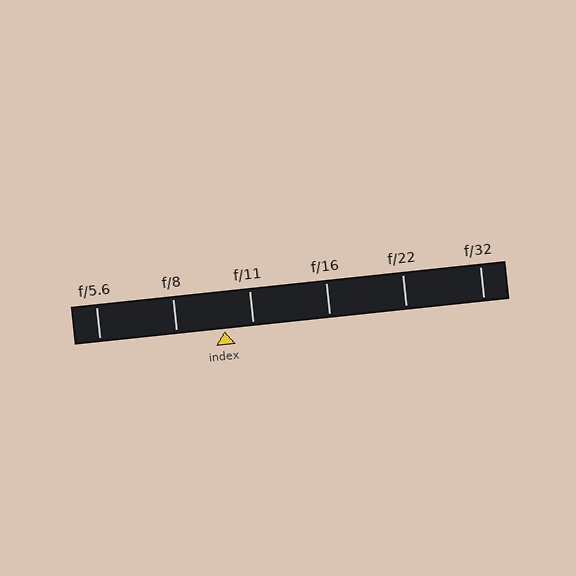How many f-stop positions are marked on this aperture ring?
There are 6 f-stop positions marked.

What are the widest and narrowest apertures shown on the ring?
The widest aperture shown is f/5.6 and the narrowest is f/32.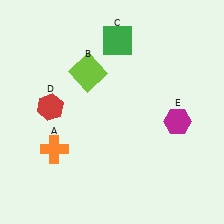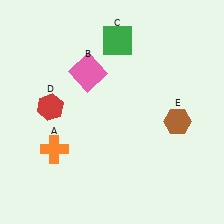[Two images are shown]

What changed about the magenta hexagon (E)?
In Image 1, E is magenta. In Image 2, it changed to brown.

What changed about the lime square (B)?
In Image 1, B is lime. In Image 2, it changed to pink.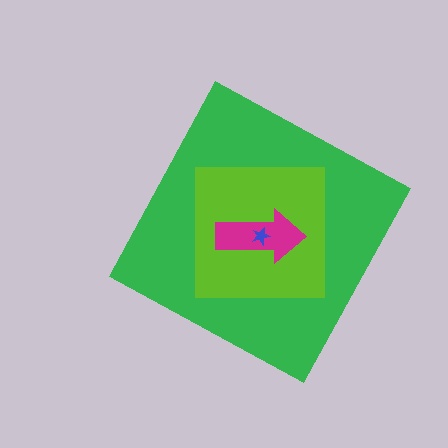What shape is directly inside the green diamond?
The lime square.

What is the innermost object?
The blue star.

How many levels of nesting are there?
4.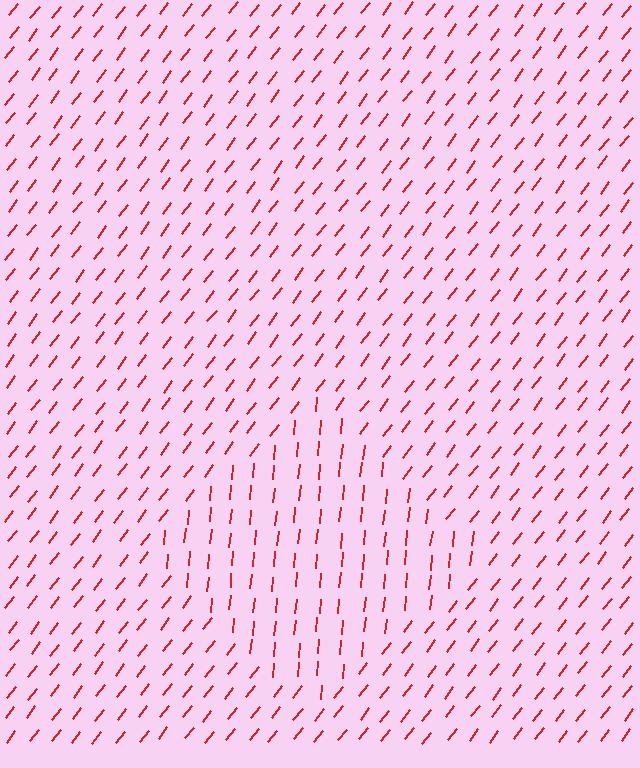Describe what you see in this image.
The image is filled with small red line segments. A diamond region in the image has lines oriented differently from the surrounding lines, creating a visible texture boundary.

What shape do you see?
I see a diamond.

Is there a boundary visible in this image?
Yes, there is a texture boundary formed by a change in line orientation.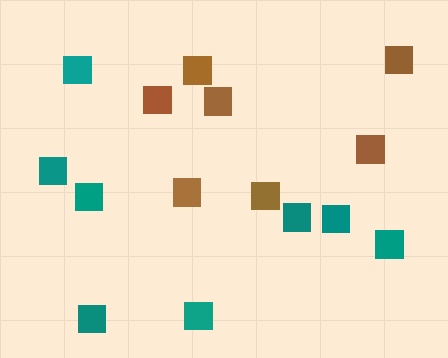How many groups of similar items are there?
There are 2 groups: one group of teal squares (8) and one group of brown squares (7).